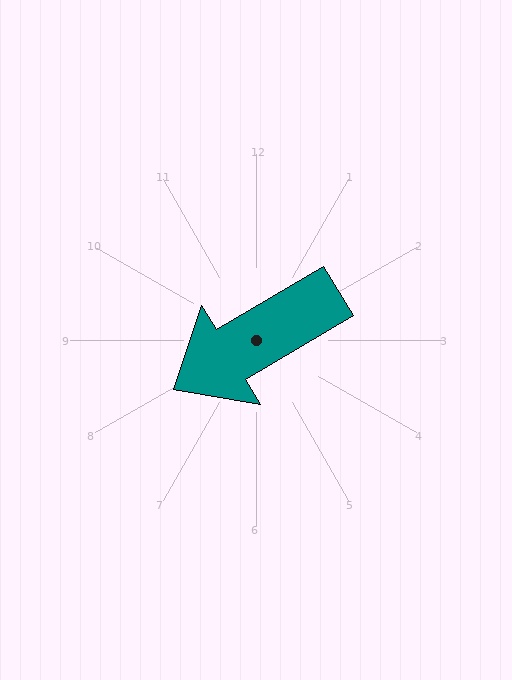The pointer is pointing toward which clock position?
Roughly 8 o'clock.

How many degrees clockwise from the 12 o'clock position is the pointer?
Approximately 239 degrees.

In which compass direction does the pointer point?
Southwest.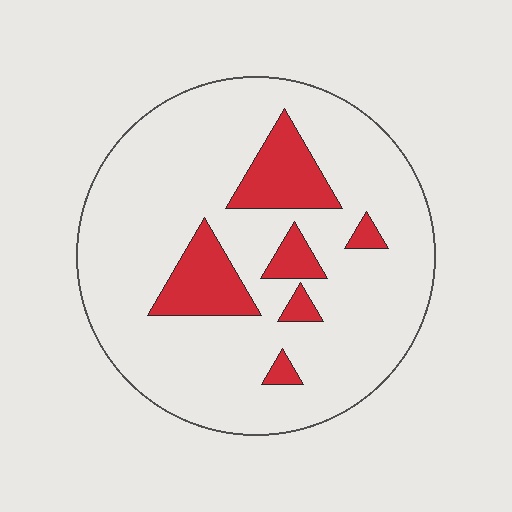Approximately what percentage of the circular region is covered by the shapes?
Approximately 15%.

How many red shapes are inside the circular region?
6.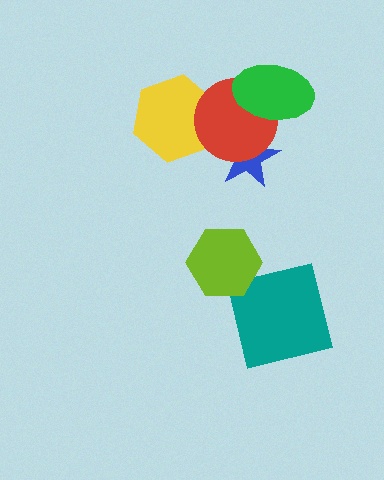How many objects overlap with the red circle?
3 objects overlap with the red circle.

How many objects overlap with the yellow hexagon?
1 object overlaps with the yellow hexagon.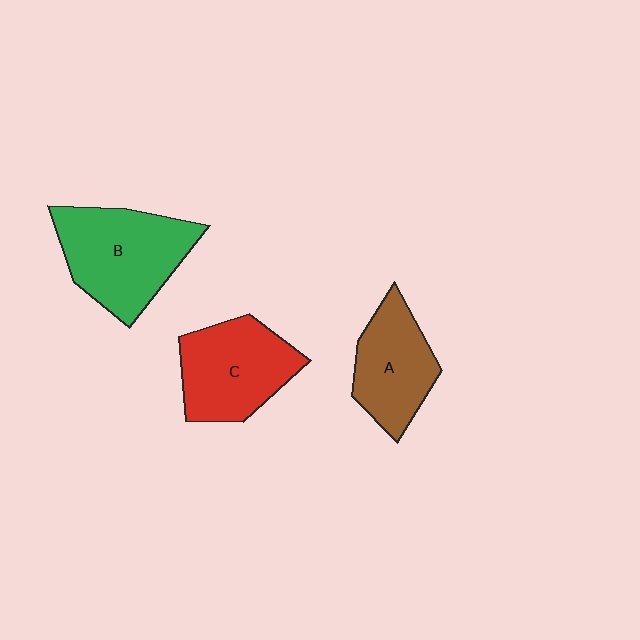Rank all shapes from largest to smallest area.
From largest to smallest: B (green), C (red), A (brown).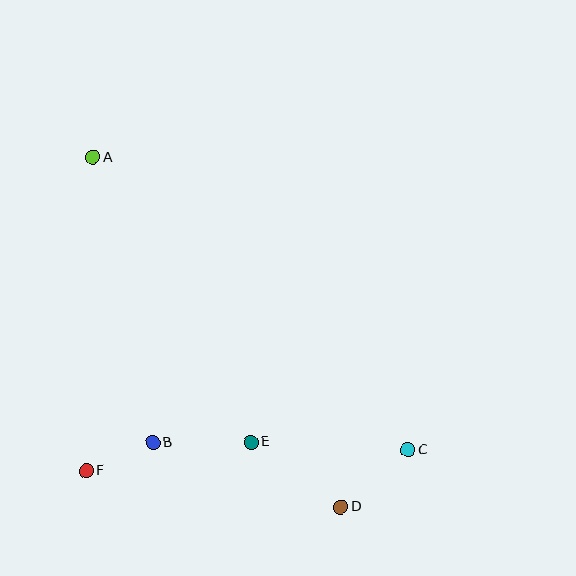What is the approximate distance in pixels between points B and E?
The distance between B and E is approximately 98 pixels.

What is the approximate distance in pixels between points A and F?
The distance between A and F is approximately 313 pixels.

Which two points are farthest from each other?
Points A and C are farthest from each other.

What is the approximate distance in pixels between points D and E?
The distance between D and E is approximately 110 pixels.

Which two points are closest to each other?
Points B and F are closest to each other.